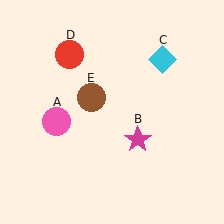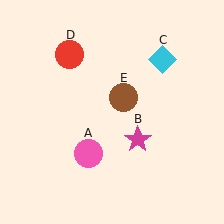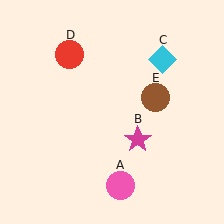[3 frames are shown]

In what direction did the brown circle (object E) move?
The brown circle (object E) moved right.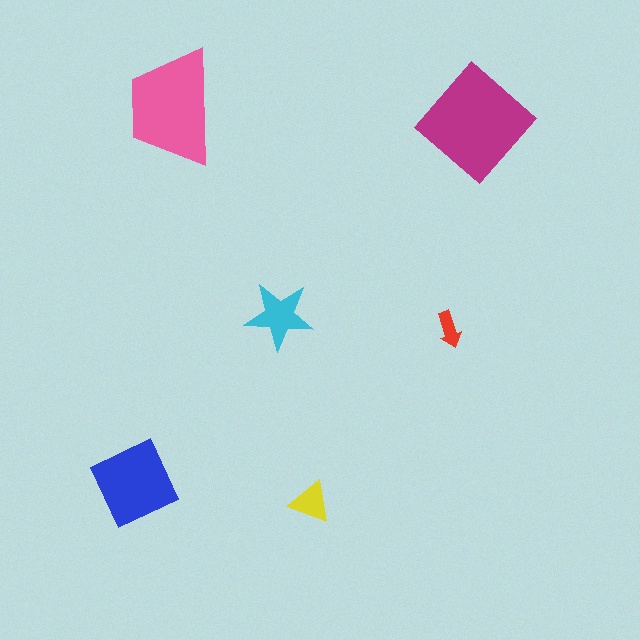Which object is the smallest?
The red arrow.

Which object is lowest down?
The yellow triangle is bottommost.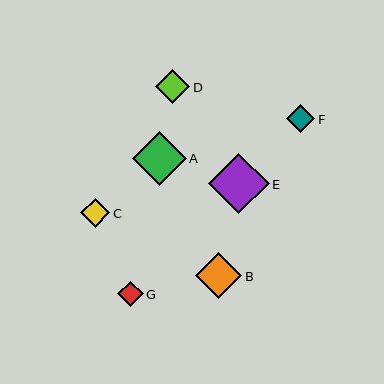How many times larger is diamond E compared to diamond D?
Diamond E is approximately 1.8 times the size of diamond D.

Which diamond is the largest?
Diamond E is the largest with a size of approximately 61 pixels.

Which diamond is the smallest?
Diamond G is the smallest with a size of approximately 26 pixels.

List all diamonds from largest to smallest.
From largest to smallest: E, A, B, D, C, F, G.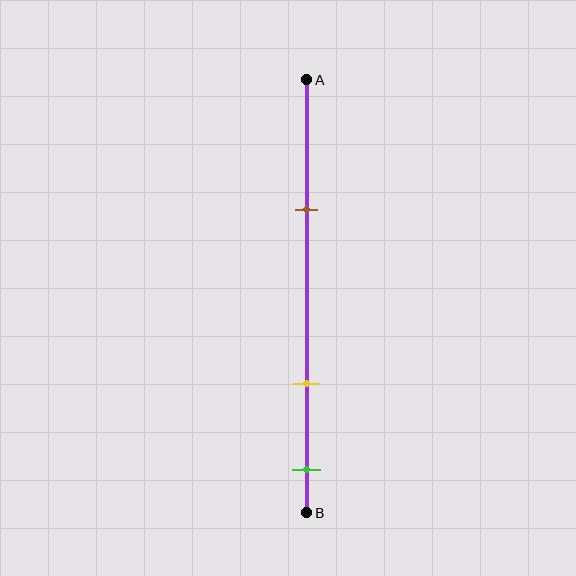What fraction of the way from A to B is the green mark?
The green mark is approximately 90% (0.9) of the way from A to B.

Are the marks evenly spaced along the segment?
No, the marks are not evenly spaced.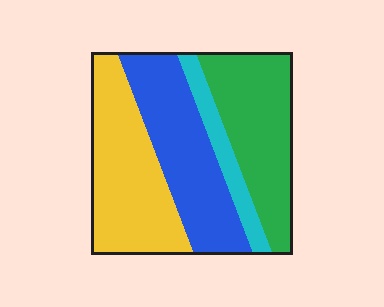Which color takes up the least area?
Cyan, at roughly 10%.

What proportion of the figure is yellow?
Yellow covers around 30% of the figure.